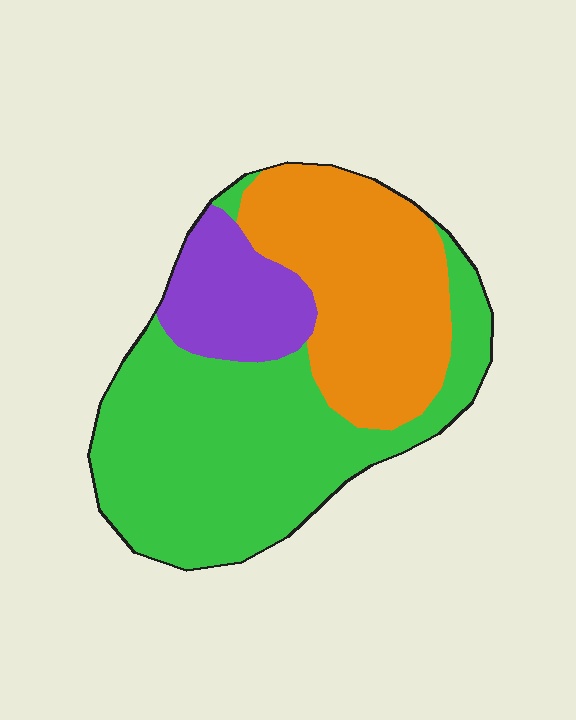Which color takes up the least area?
Purple, at roughly 15%.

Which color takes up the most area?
Green, at roughly 50%.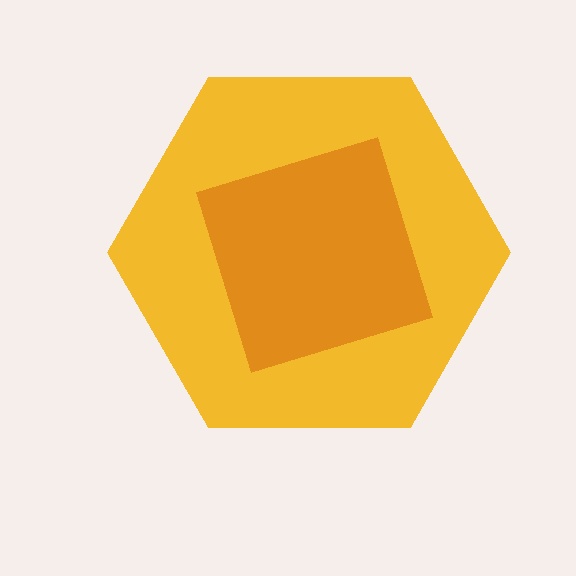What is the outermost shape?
The yellow hexagon.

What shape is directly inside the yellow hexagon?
The orange square.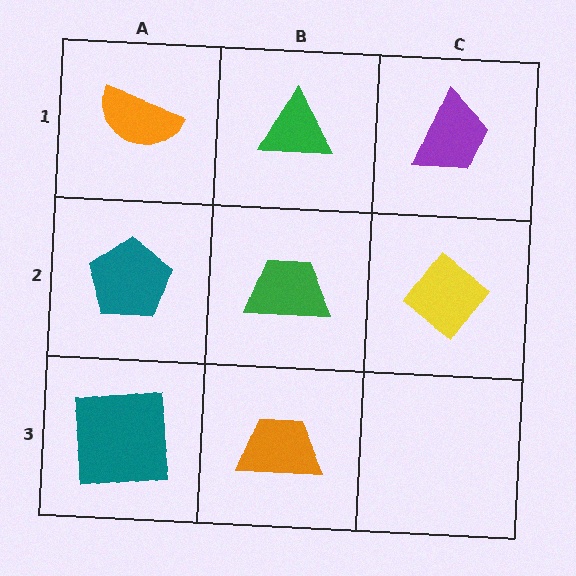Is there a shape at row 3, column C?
No, that cell is empty.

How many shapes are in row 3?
2 shapes.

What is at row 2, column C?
A yellow diamond.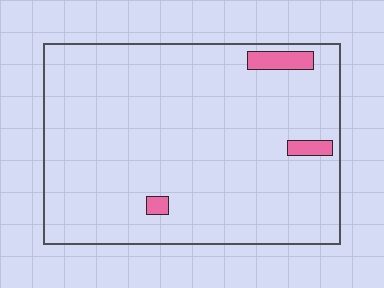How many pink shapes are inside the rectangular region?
3.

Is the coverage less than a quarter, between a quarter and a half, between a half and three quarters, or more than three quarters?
Less than a quarter.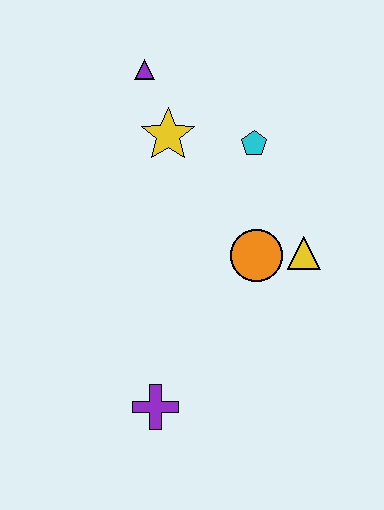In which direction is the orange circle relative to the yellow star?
The orange circle is below the yellow star.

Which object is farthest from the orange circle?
The purple triangle is farthest from the orange circle.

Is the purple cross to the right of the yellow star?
No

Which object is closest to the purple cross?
The orange circle is closest to the purple cross.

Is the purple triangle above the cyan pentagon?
Yes